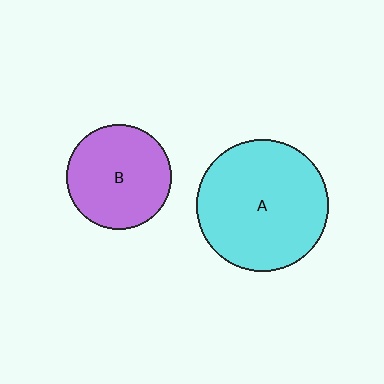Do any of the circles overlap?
No, none of the circles overlap.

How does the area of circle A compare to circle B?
Approximately 1.6 times.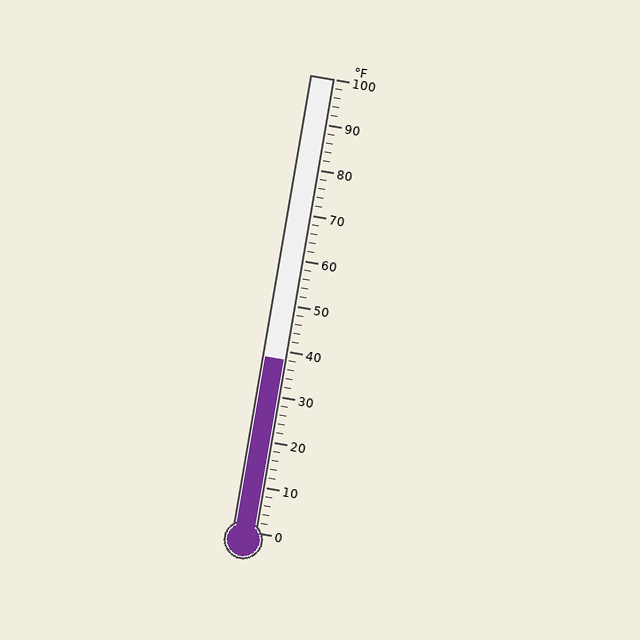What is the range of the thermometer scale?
The thermometer scale ranges from 0°F to 100°F.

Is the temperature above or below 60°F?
The temperature is below 60°F.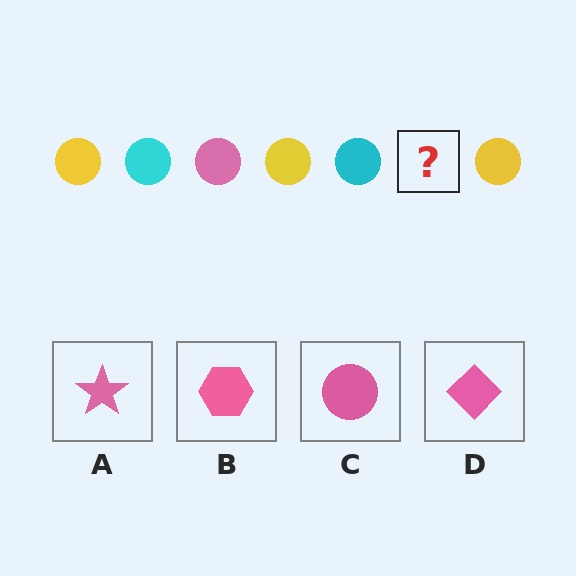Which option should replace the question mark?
Option C.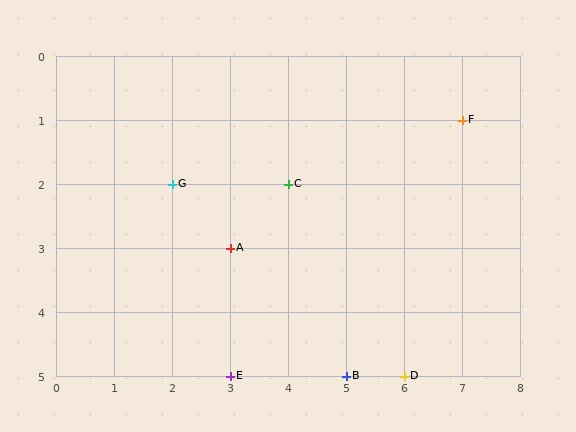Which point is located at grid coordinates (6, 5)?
Point D is at (6, 5).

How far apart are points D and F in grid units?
Points D and F are 1 column and 4 rows apart (about 4.1 grid units diagonally).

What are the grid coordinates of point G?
Point G is at grid coordinates (2, 2).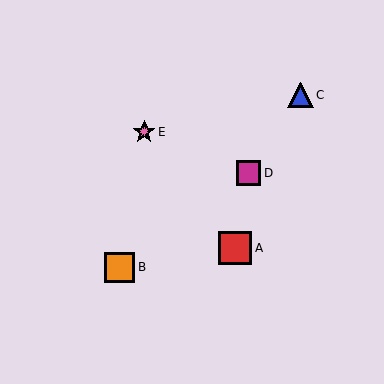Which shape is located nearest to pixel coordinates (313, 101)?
The blue triangle (labeled C) at (301, 95) is nearest to that location.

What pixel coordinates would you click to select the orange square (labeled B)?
Click at (120, 267) to select the orange square B.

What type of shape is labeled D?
Shape D is a magenta square.